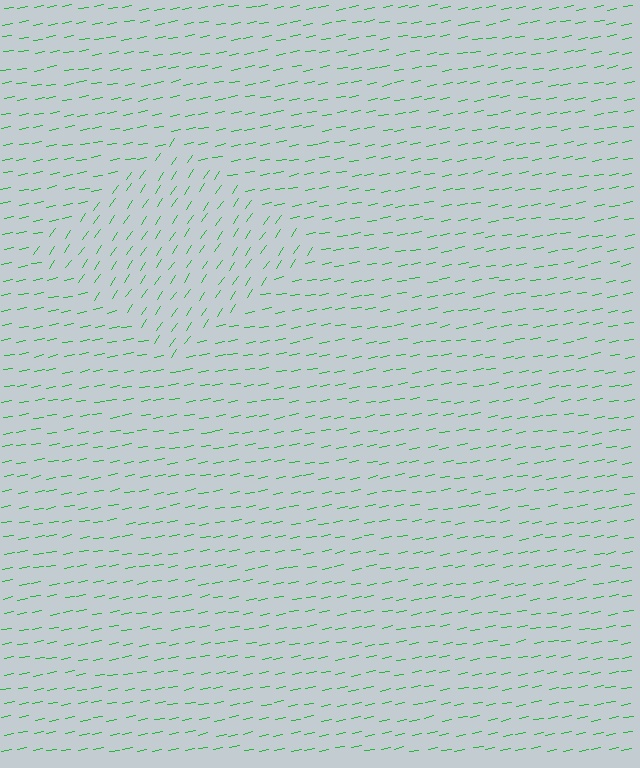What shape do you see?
I see a diamond.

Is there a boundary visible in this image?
Yes, there is a texture boundary formed by a change in line orientation.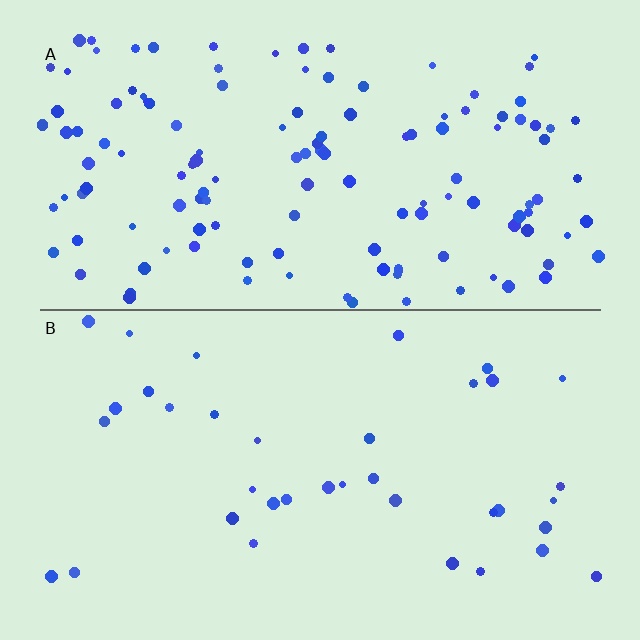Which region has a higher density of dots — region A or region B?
A (the top).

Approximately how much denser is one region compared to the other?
Approximately 3.6× — region A over region B.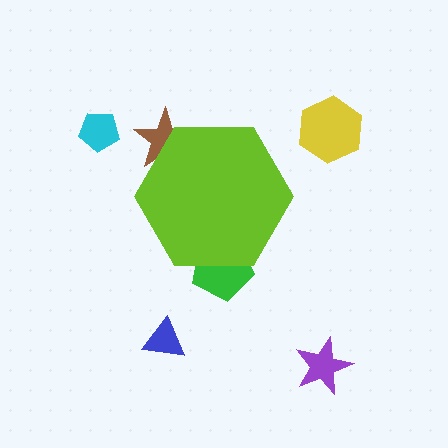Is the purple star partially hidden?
No, the purple star is fully visible.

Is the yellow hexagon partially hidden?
No, the yellow hexagon is fully visible.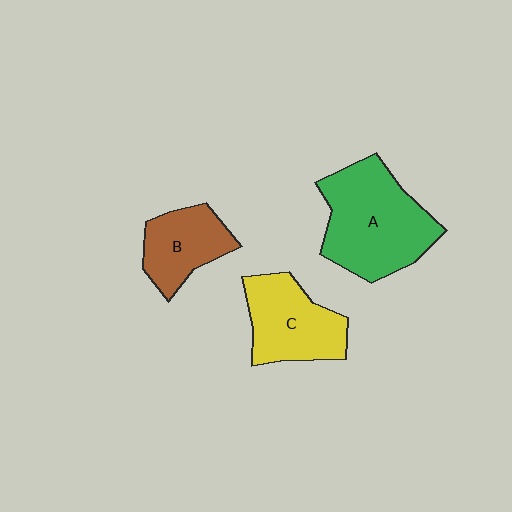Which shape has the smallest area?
Shape B (brown).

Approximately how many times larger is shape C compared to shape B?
Approximately 1.3 times.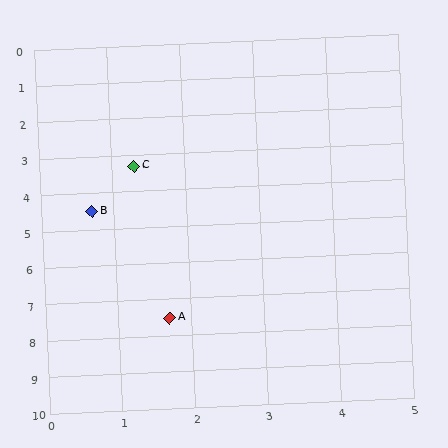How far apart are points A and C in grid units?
Points A and C are about 4.2 grid units apart.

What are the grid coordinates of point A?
Point A is at approximately (1.7, 7.5).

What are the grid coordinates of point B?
Point B is at approximately (0.7, 4.5).